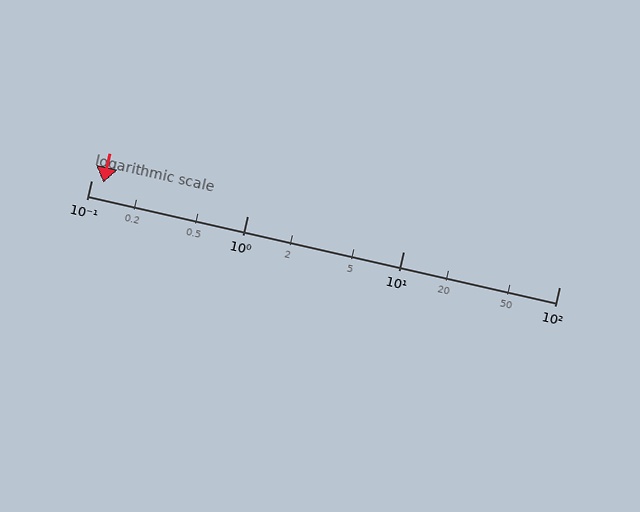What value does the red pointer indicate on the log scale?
The pointer indicates approximately 0.12.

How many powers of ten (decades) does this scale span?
The scale spans 3 decades, from 0.1 to 100.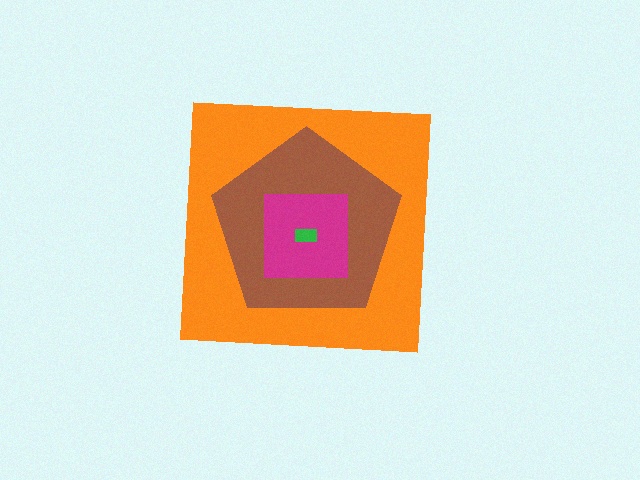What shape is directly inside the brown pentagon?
The magenta square.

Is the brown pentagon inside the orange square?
Yes.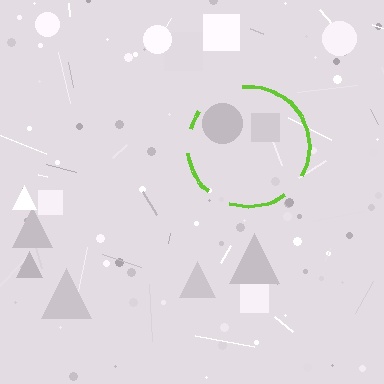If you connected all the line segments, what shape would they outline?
They would outline a circle.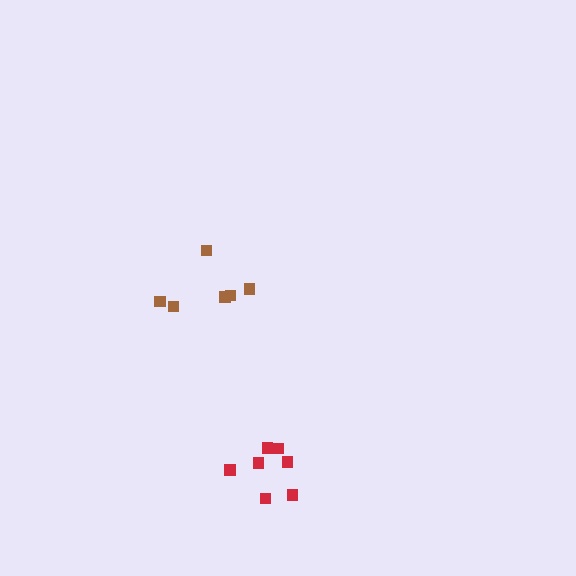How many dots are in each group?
Group 1: 6 dots, Group 2: 7 dots (13 total).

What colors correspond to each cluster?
The clusters are colored: brown, red.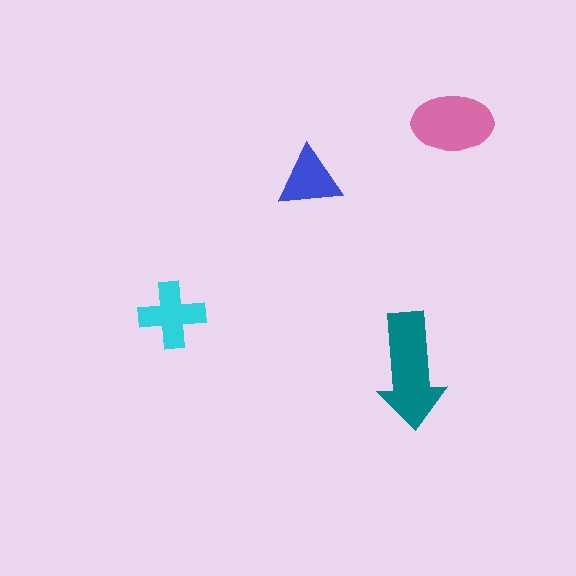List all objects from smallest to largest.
The blue triangle, the cyan cross, the pink ellipse, the teal arrow.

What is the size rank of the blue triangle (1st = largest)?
4th.